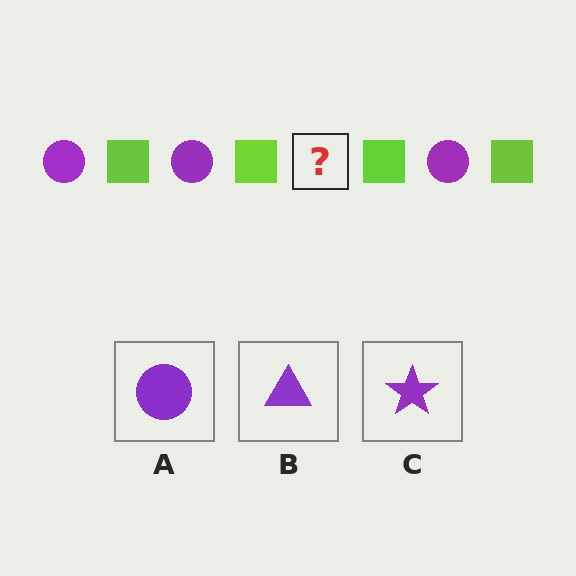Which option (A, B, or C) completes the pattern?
A.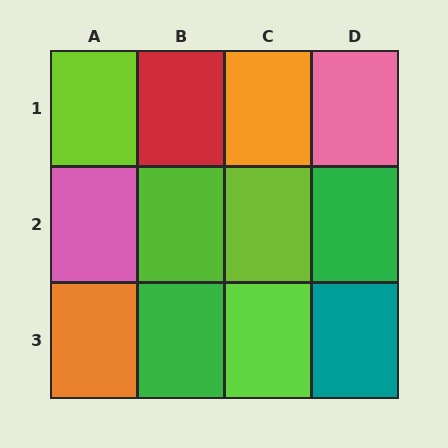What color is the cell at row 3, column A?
Orange.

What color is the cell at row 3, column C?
Lime.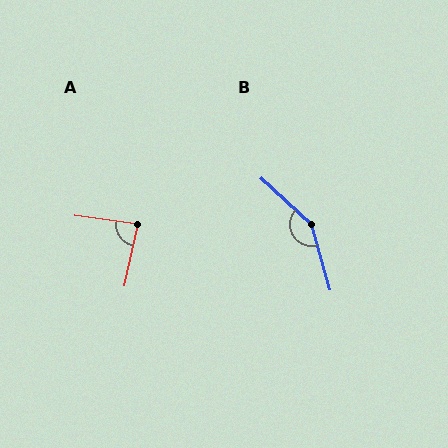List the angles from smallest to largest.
A (85°), B (149°).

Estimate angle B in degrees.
Approximately 149 degrees.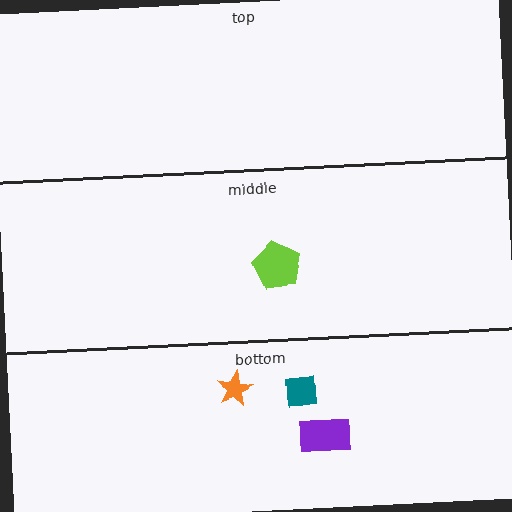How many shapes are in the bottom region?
3.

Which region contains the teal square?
The bottom region.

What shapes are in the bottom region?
The teal square, the orange star, the purple rectangle.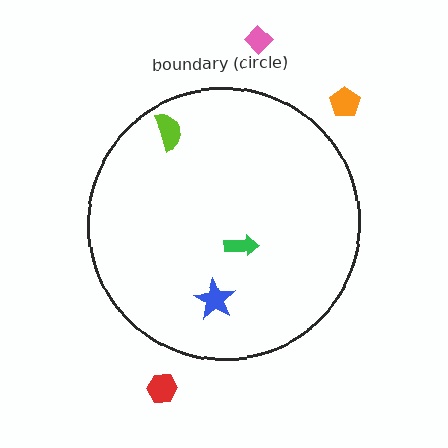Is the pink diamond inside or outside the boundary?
Outside.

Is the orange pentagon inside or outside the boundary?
Outside.